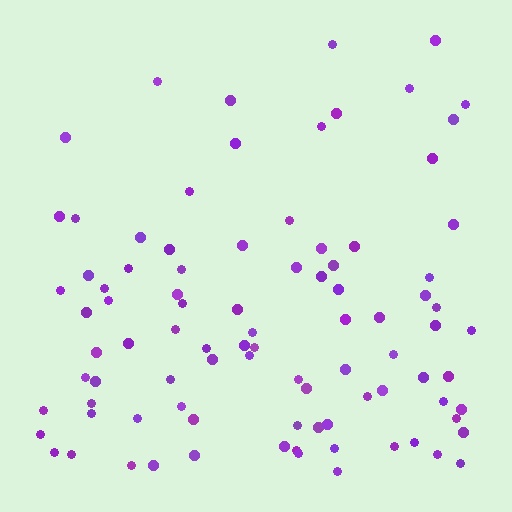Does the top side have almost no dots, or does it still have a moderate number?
Still a moderate number, just noticeably fewer than the bottom.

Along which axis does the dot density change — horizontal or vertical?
Vertical.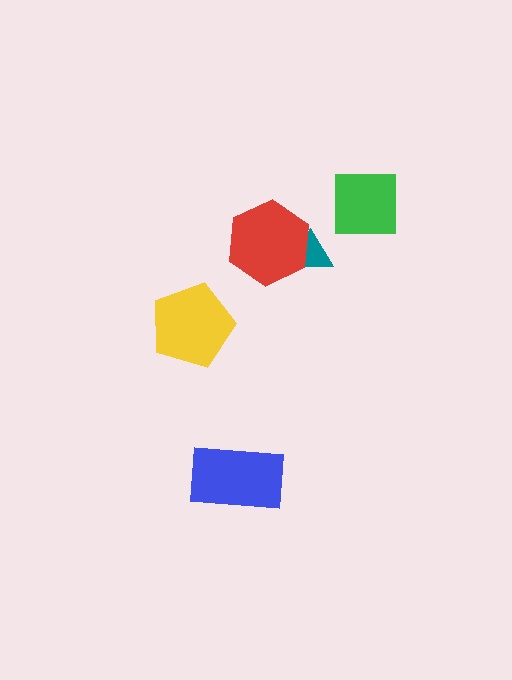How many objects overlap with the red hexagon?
1 object overlaps with the red hexagon.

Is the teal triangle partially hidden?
Yes, it is partially covered by another shape.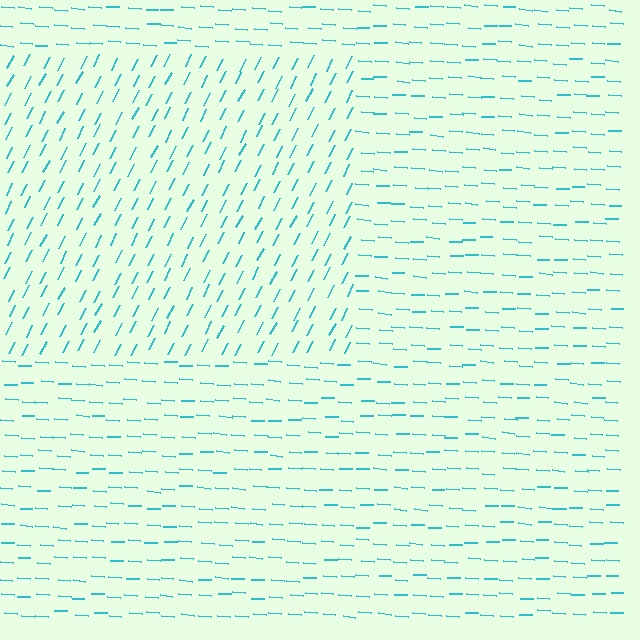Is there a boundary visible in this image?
Yes, there is a texture boundary formed by a change in line orientation.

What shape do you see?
I see a rectangle.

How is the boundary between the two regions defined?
The boundary is defined purely by a change in line orientation (approximately 67 degrees difference). All lines are the same color and thickness.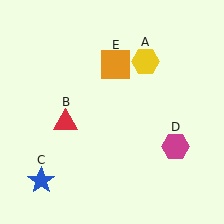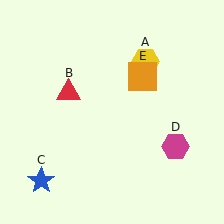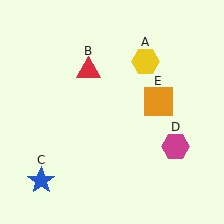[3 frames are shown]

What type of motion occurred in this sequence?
The red triangle (object B), orange square (object E) rotated clockwise around the center of the scene.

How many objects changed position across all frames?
2 objects changed position: red triangle (object B), orange square (object E).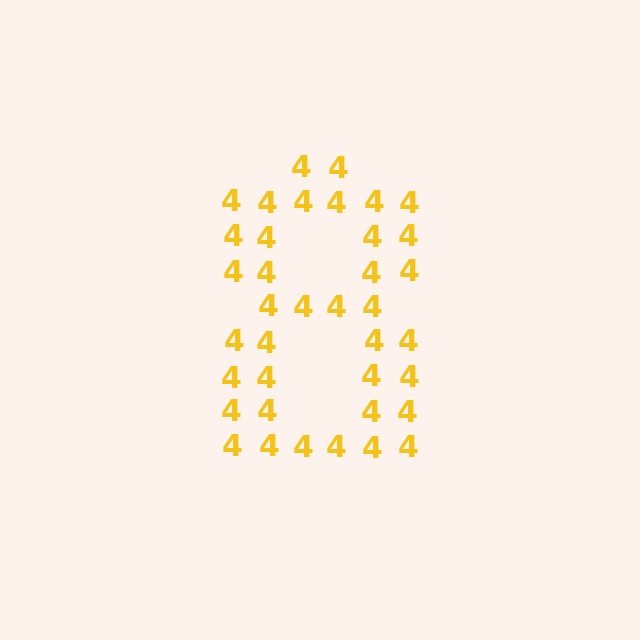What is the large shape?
The large shape is the digit 8.